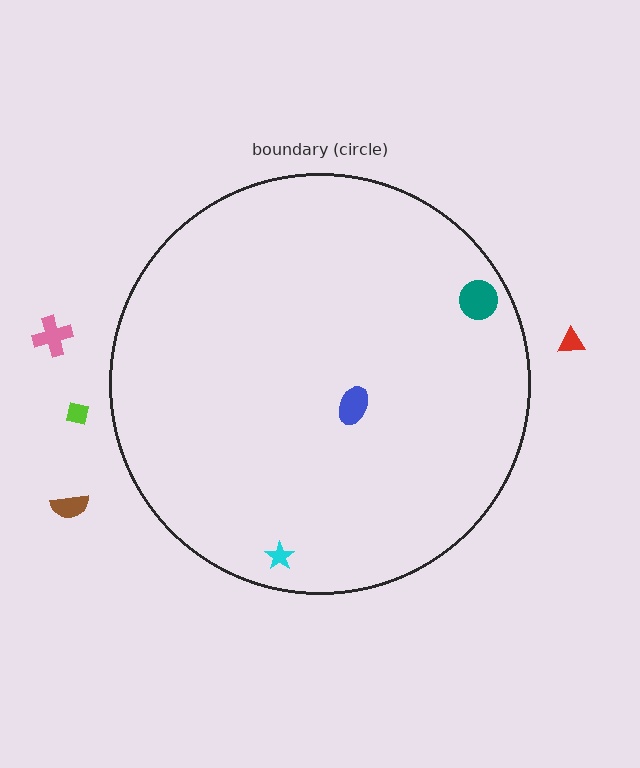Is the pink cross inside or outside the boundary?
Outside.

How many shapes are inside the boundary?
3 inside, 4 outside.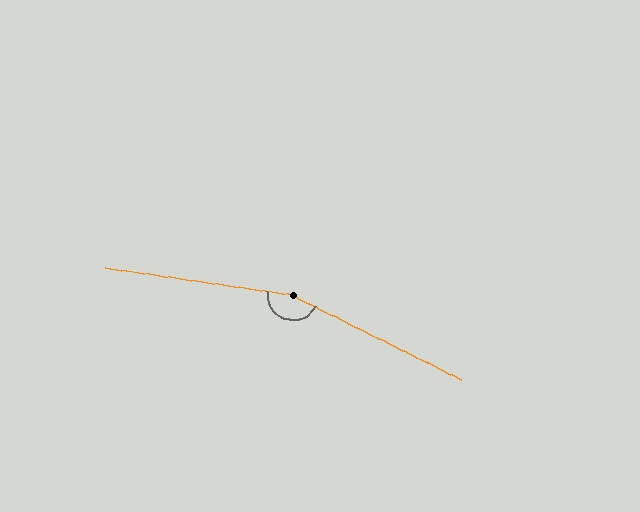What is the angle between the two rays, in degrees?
Approximately 162 degrees.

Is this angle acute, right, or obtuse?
It is obtuse.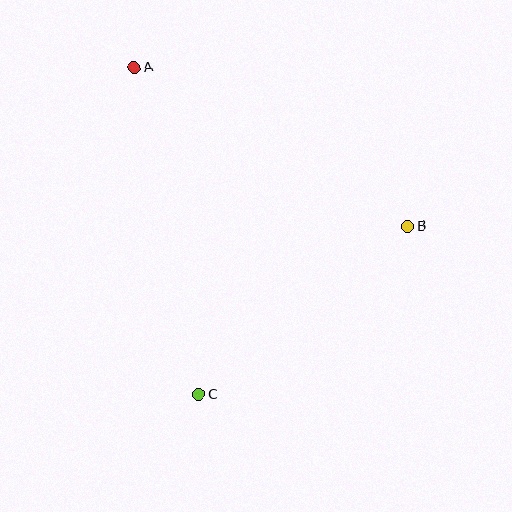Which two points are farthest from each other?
Points A and C are farthest from each other.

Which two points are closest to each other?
Points B and C are closest to each other.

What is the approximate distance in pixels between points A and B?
The distance between A and B is approximately 316 pixels.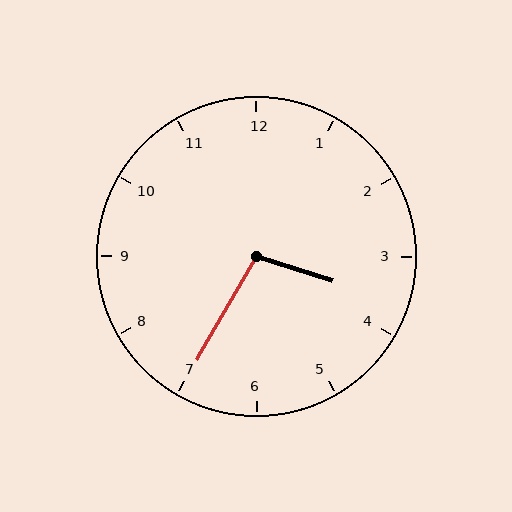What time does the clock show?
3:35.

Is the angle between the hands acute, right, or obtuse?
It is obtuse.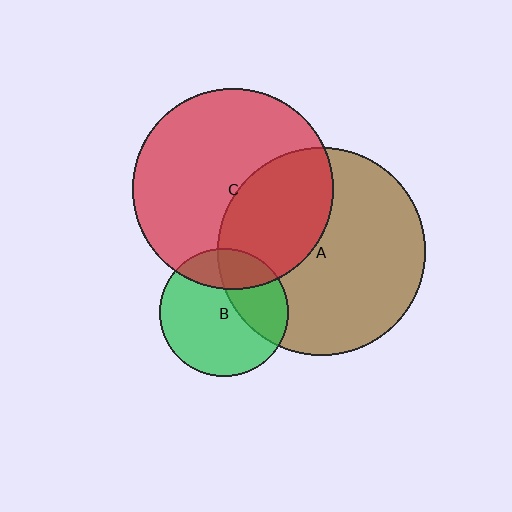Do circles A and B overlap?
Yes.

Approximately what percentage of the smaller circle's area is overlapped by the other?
Approximately 35%.